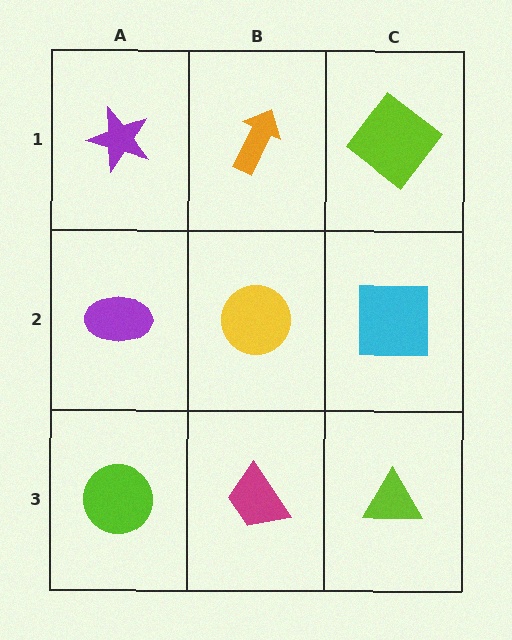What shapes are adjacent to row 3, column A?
A purple ellipse (row 2, column A), a magenta trapezoid (row 3, column B).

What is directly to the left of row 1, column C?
An orange arrow.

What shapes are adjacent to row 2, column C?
A lime diamond (row 1, column C), a lime triangle (row 3, column C), a yellow circle (row 2, column B).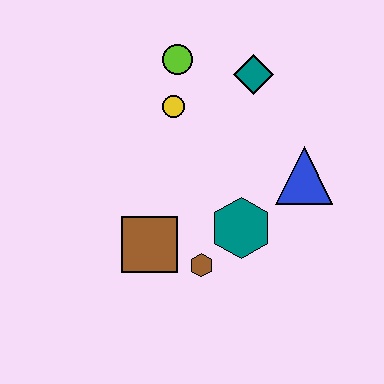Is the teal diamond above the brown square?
Yes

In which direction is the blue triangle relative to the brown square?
The blue triangle is to the right of the brown square.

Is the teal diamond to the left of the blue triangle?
Yes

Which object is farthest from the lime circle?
The brown hexagon is farthest from the lime circle.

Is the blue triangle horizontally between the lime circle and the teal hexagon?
No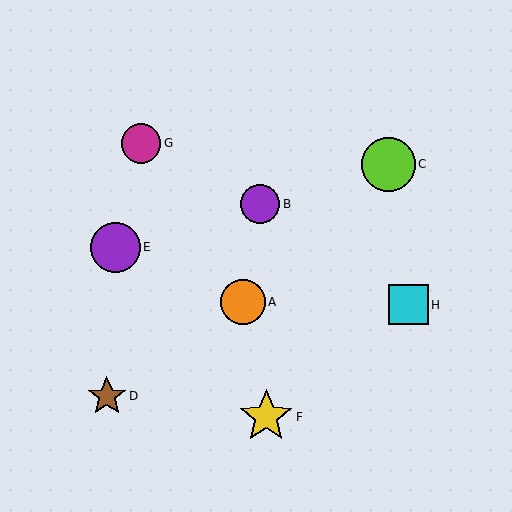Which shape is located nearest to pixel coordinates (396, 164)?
The lime circle (labeled C) at (388, 164) is nearest to that location.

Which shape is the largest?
The lime circle (labeled C) is the largest.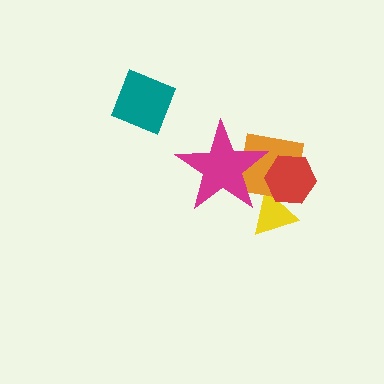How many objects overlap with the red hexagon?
2 objects overlap with the red hexagon.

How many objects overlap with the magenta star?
1 object overlaps with the magenta star.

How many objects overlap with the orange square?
3 objects overlap with the orange square.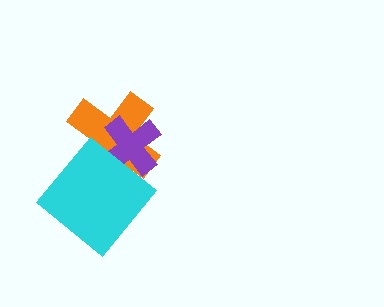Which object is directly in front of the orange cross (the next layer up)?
The purple cross is directly in front of the orange cross.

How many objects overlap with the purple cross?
2 objects overlap with the purple cross.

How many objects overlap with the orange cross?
2 objects overlap with the orange cross.